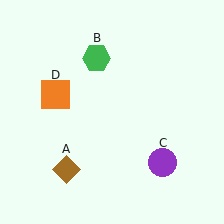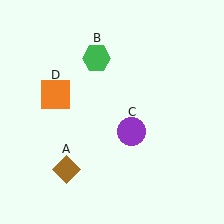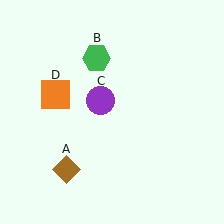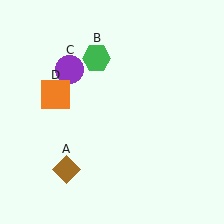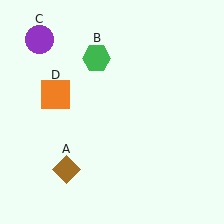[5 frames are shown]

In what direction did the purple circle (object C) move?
The purple circle (object C) moved up and to the left.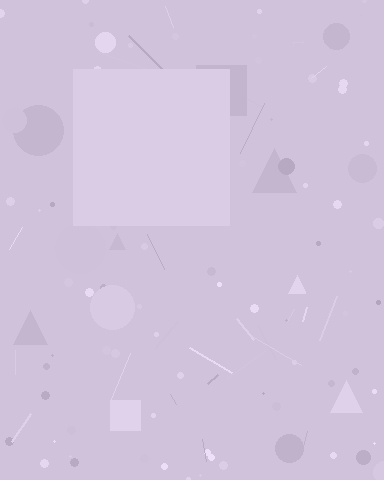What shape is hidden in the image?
A square is hidden in the image.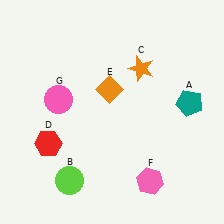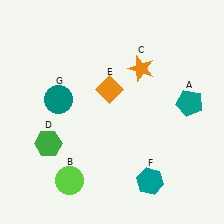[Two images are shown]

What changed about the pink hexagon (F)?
In Image 1, F is pink. In Image 2, it changed to teal.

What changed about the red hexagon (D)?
In Image 1, D is red. In Image 2, it changed to green.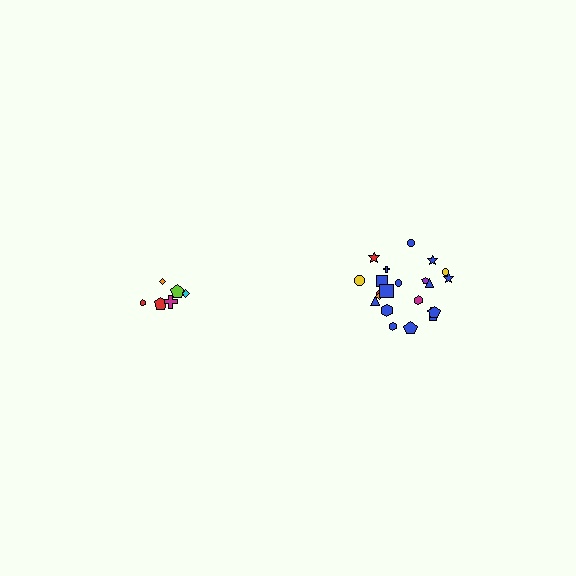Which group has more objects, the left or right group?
The right group.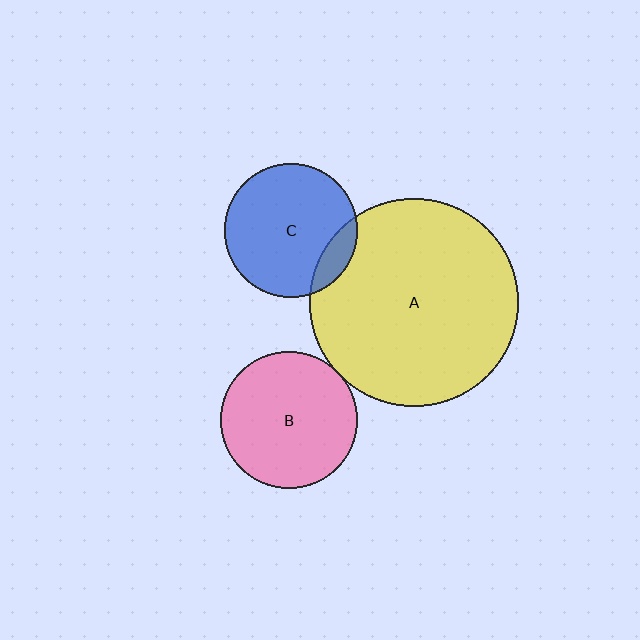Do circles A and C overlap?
Yes.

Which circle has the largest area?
Circle A (yellow).